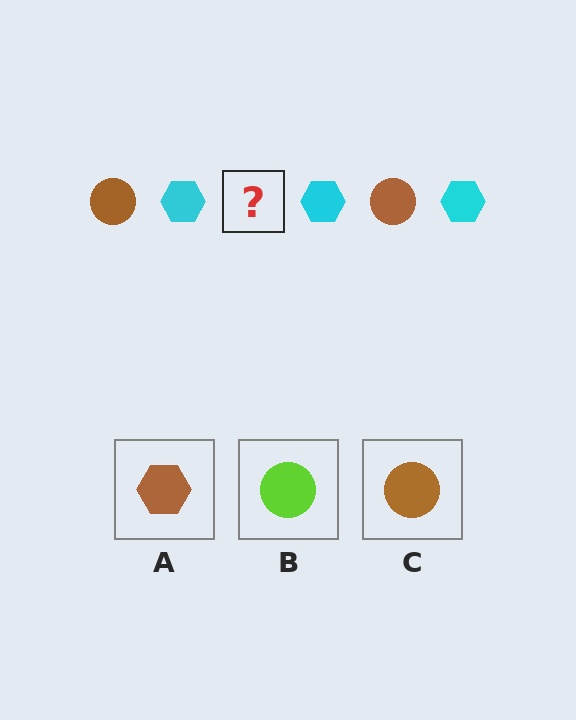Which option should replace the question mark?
Option C.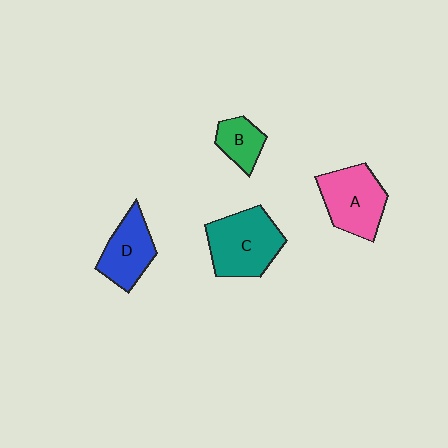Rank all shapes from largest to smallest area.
From largest to smallest: C (teal), A (pink), D (blue), B (green).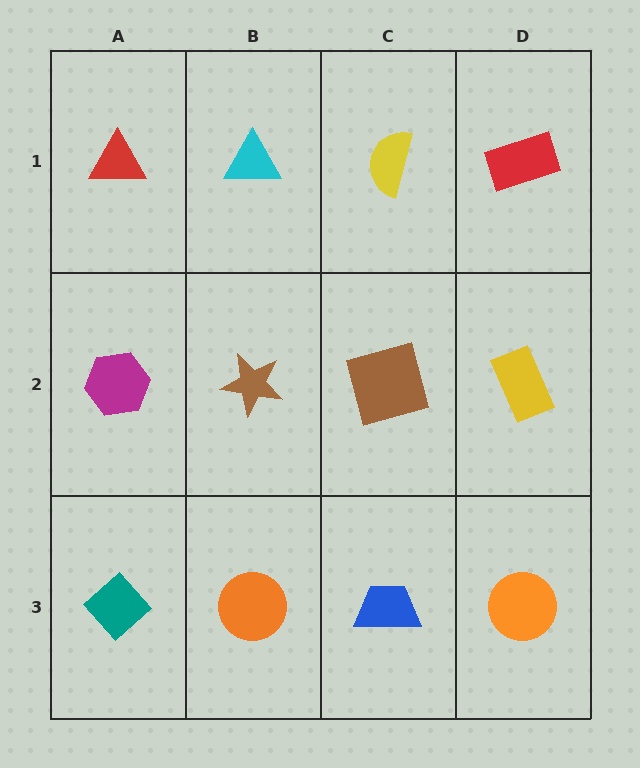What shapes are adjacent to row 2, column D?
A red rectangle (row 1, column D), an orange circle (row 3, column D), a brown square (row 2, column C).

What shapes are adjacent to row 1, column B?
A brown star (row 2, column B), a red triangle (row 1, column A), a yellow semicircle (row 1, column C).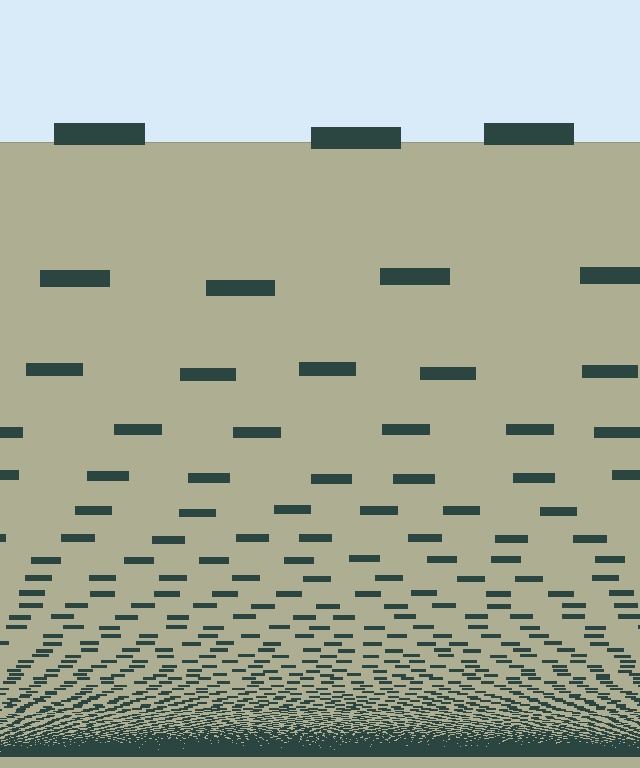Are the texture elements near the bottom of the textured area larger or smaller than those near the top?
Smaller. The gradient is inverted — elements near the bottom are smaller and denser.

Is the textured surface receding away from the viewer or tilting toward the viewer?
The surface appears to tilt toward the viewer. Texture elements get larger and sparser toward the top.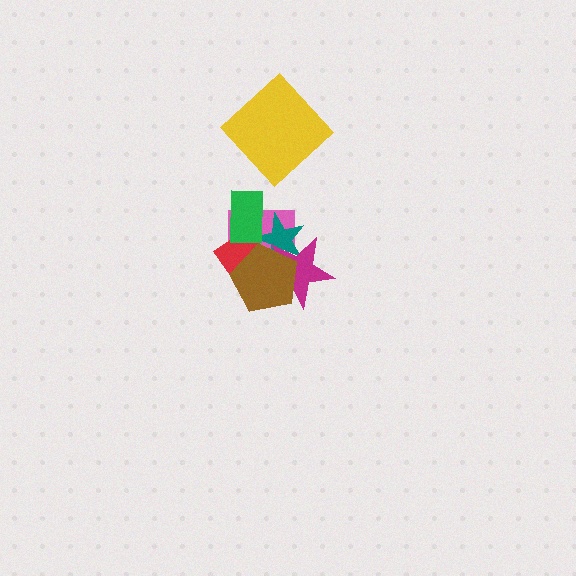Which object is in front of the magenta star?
The brown pentagon is in front of the magenta star.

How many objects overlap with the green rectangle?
3 objects overlap with the green rectangle.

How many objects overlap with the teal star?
5 objects overlap with the teal star.